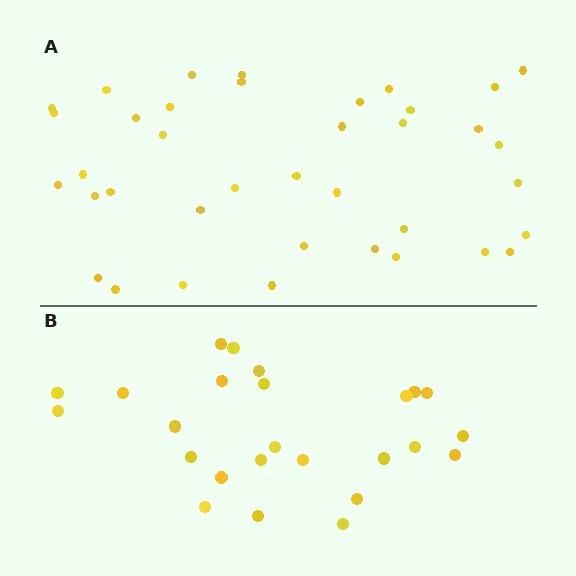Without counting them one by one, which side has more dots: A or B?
Region A (the top region) has more dots.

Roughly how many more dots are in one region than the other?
Region A has approximately 15 more dots than region B.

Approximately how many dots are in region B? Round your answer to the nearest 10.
About 20 dots. (The exact count is 25, which rounds to 20.)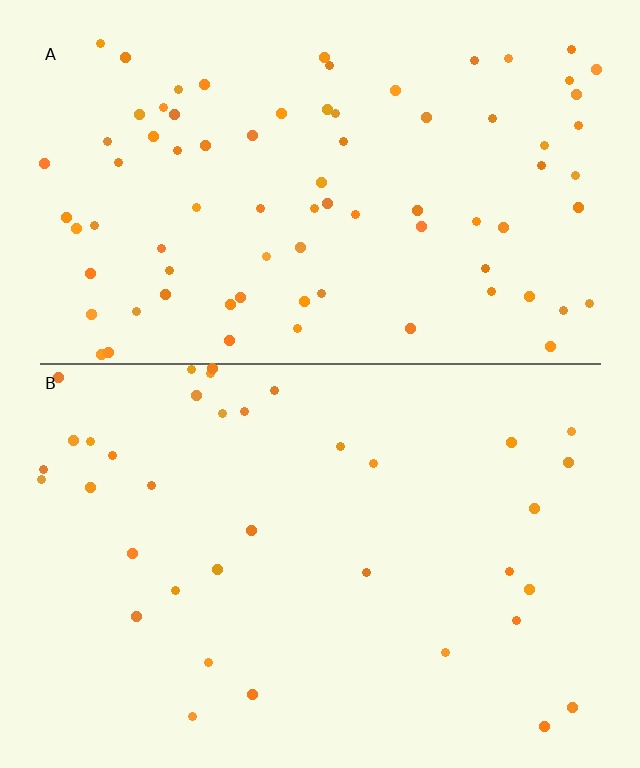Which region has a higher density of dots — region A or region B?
A (the top).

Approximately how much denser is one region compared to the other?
Approximately 2.2× — region A over region B.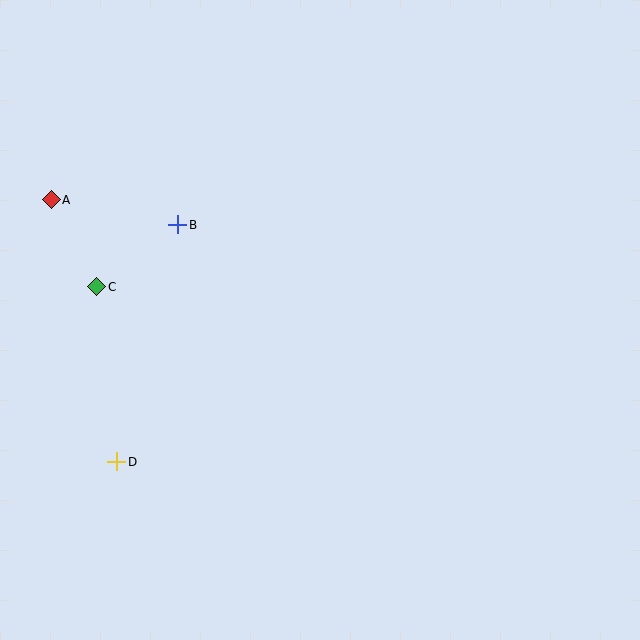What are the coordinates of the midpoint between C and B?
The midpoint between C and B is at (137, 256).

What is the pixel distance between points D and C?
The distance between D and C is 176 pixels.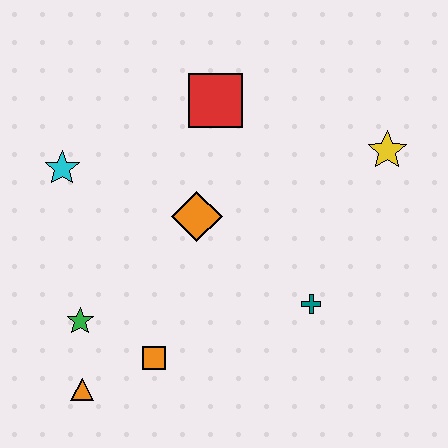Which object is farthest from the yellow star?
The orange triangle is farthest from the yellow star.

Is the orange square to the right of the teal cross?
No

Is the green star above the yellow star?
No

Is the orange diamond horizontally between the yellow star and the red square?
No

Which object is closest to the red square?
The orange diamond is closest to the red square.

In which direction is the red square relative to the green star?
The red square is above the green star.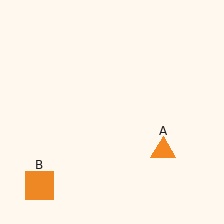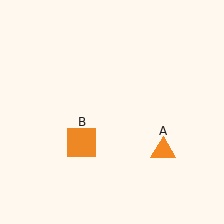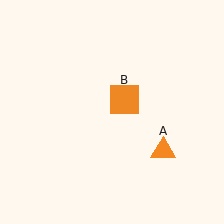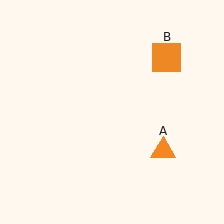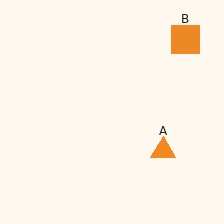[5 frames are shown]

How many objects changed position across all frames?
1 object changed position: orange square (object B).